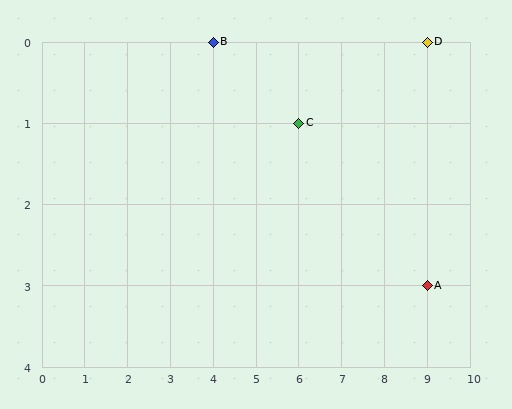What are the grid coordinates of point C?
Point C is at grid coordinates (6, 1).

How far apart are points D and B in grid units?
Points D and B are 5 columns apart.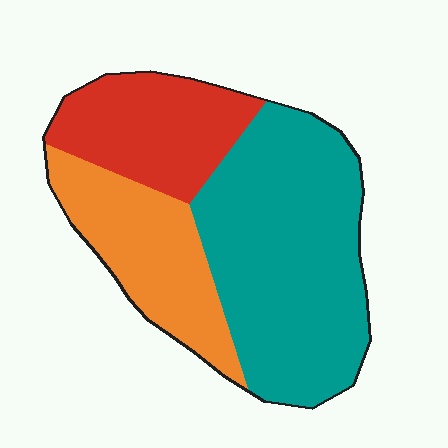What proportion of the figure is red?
Red takes up about one quarter (1/4) of the figure.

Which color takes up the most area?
Teal, at roughly 50%.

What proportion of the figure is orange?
Orange covers 25% of the figure.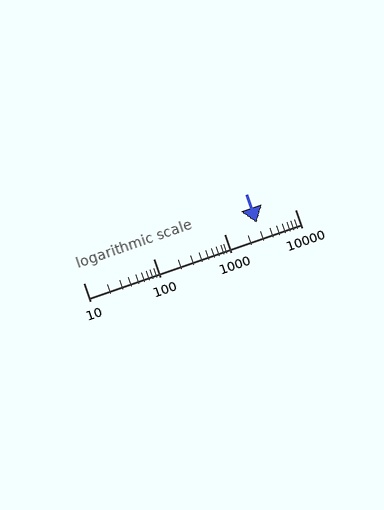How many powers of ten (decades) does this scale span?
The scale spans 3 decades, from 10 to 10000.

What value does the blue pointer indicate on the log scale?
The pointer indicates approximately 2900.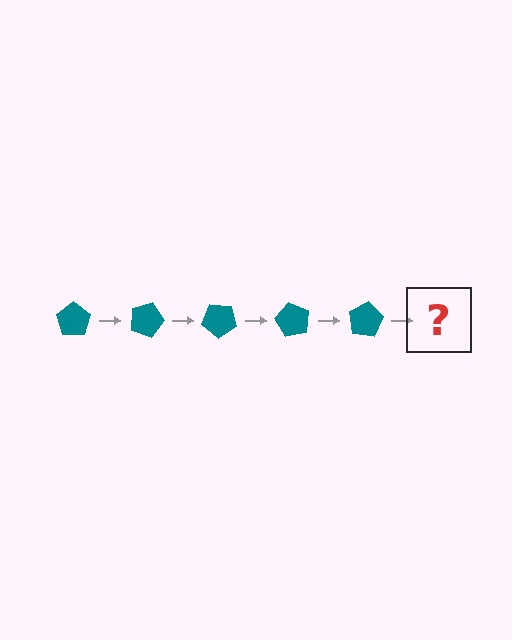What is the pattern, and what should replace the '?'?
The pattern is that the pentagon rotates 20 degrees each step. The '?' should be a teal pentagon rotated 100 degrees.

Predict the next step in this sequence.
The next step is a teal pentagon rotated 100 degrees.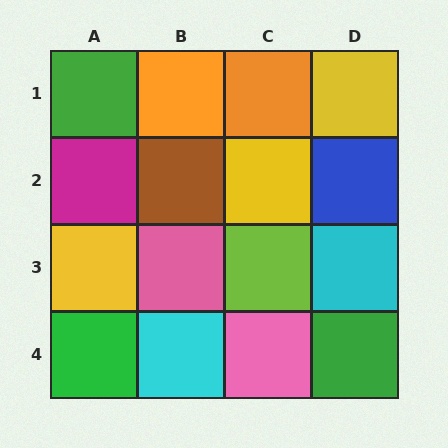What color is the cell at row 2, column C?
Yellow.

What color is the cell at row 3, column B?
Pink.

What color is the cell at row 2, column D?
Blue.